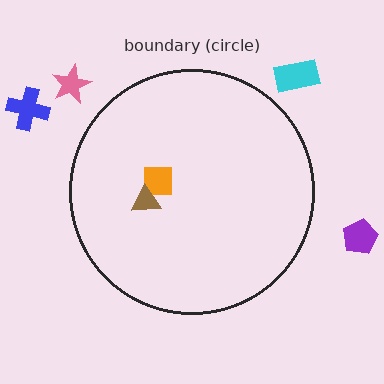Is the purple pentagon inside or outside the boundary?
Outside.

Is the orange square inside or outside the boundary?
Inside.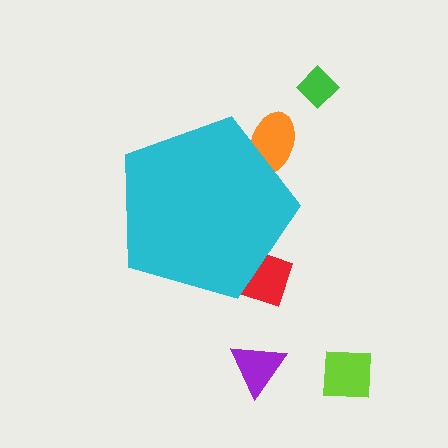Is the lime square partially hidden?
No, the lime square is fully visible.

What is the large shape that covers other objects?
A cyan pentagon.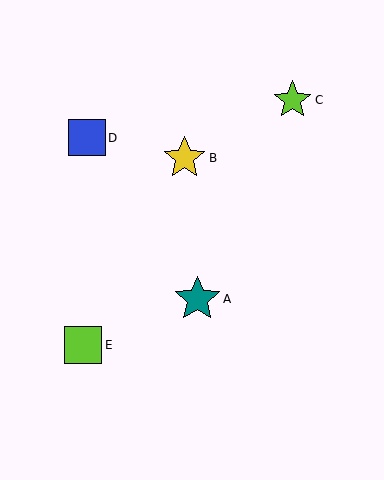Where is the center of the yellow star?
The center of the yellow star is at (185, 158).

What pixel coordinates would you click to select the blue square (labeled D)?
Click at (87, 138) to select the blue square D.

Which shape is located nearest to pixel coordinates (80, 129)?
The blue square (labeled D) at (87, 138) is nearest to that location.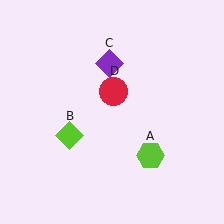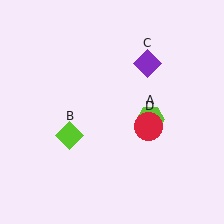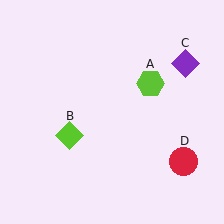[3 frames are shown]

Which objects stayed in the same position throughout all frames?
Lime diamond (object B) remained stationary.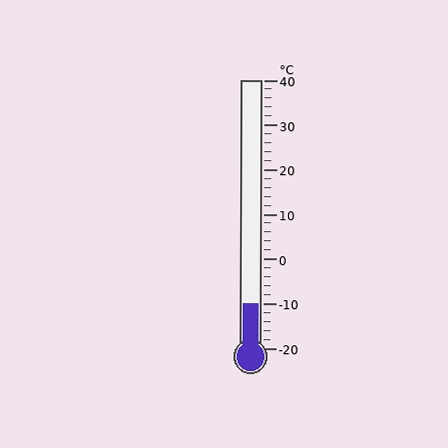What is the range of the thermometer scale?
The thermometer scale ranges from -20°C to 40°C.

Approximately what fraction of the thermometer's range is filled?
The thermometer is filled to approximately 15% of its range.